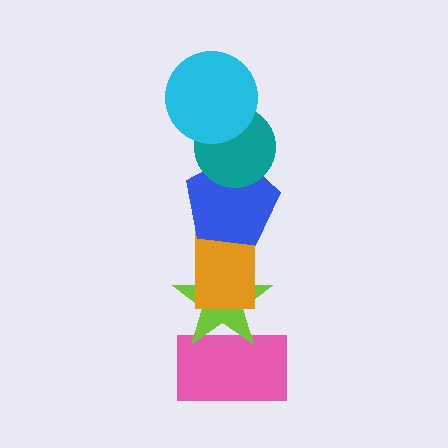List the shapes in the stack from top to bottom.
From top to bottom: the cyan circle, the teal circle, the blue pentagon, the orange rectangle, the lime star, the pink rectangle.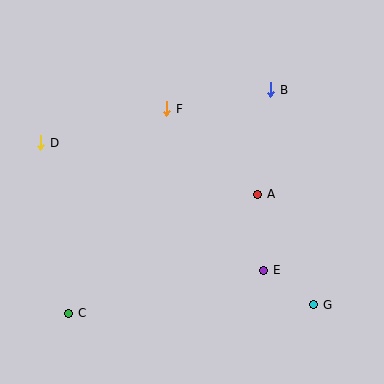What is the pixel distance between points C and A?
The distance between C and A is 223 pixels.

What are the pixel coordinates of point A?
Point A is at (258, 195).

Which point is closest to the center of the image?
Point A at (258, 195) is closest to the center.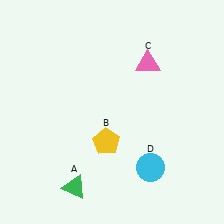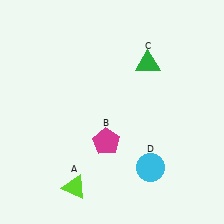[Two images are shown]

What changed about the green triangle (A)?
In Image 1, A is green. In Image 2, it changed to lime.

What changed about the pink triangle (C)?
In Image 1, C is pink. In Image 2, it changed to green.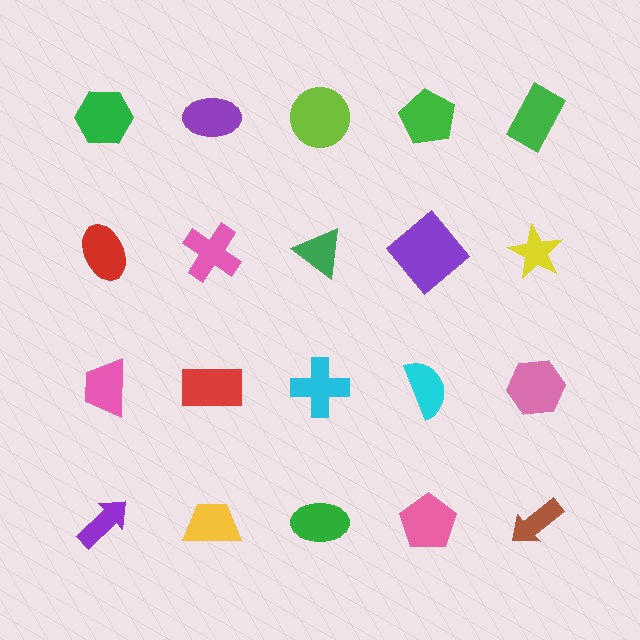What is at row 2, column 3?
A green triangle.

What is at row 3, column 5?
A pink hexagon.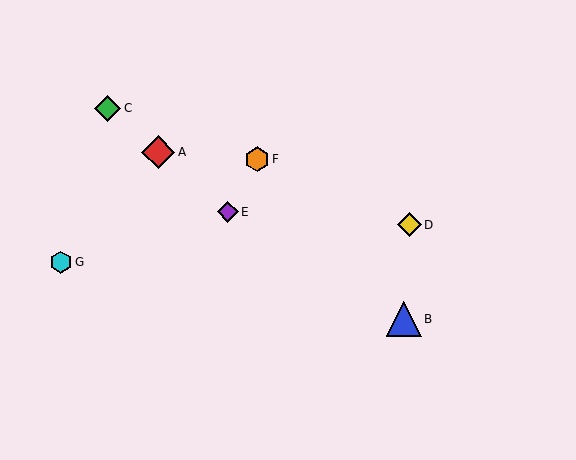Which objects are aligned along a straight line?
Objects A, C, E are aligned along a straight line.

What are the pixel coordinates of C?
Object C is at (108, 108).